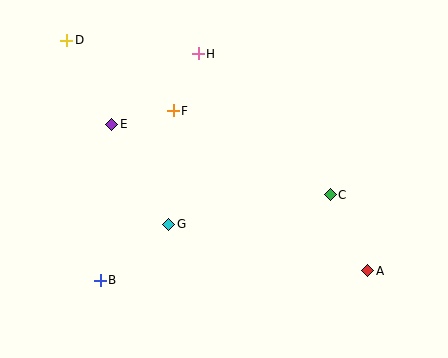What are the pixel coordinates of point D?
Point D is at (67, 40).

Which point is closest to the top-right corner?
Point C is closest to the top-right corner.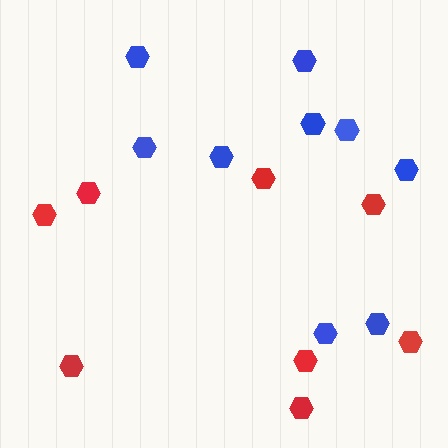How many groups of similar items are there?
There are 2 groups: one group of red hexagons (8) and one group of blue hexagons (9).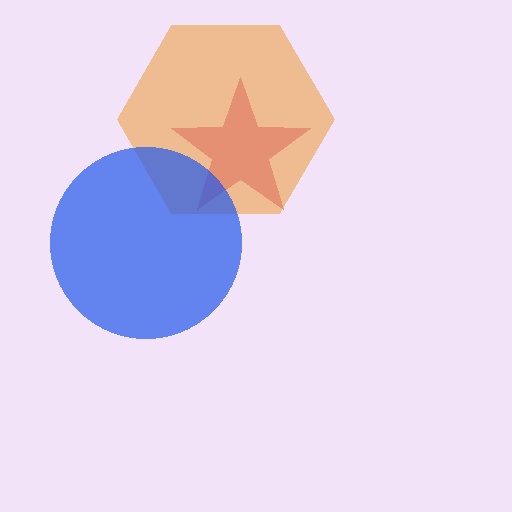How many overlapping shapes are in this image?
There are 3 overlapping shapes in the image.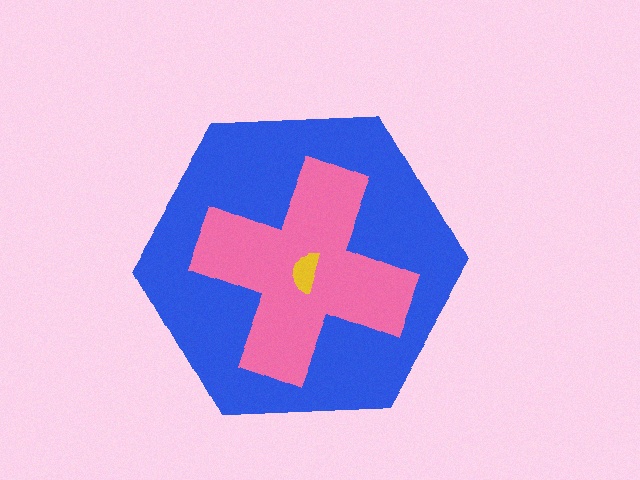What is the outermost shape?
The blue hexagon.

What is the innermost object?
The yellow semicircle.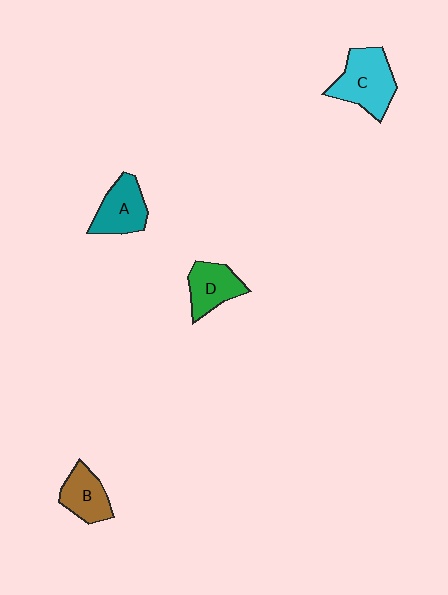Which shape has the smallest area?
Shape B (brown).